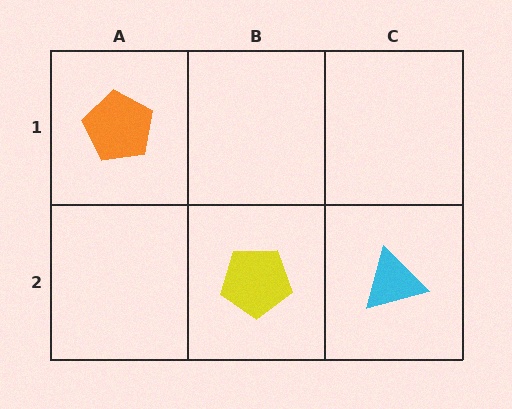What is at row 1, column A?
An orange pentagon.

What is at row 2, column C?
A cyan triangle.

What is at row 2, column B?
A yellow pentagon.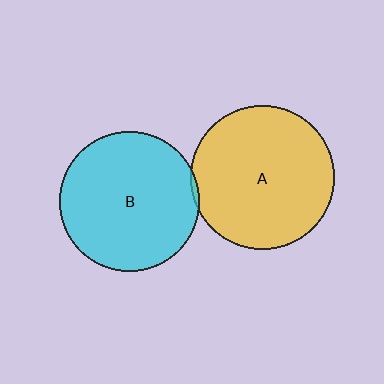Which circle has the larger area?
Circle A (yellow).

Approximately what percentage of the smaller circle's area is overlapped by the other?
Approximately 5%.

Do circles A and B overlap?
Yes.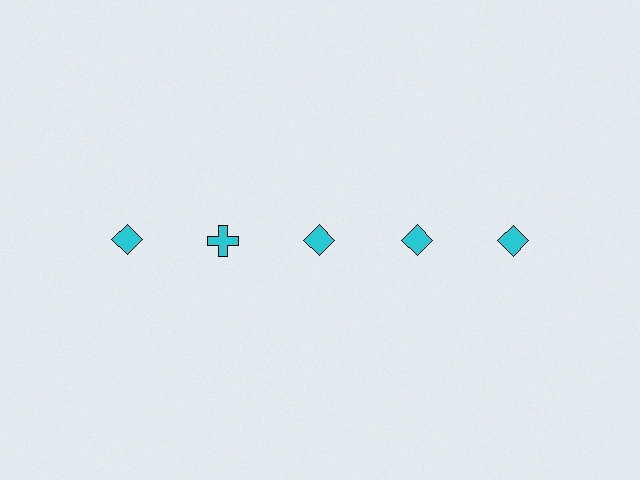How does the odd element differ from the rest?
It has a different shape: cross instead of diamond.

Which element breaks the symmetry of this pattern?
The cyan cross in the top row, second from left column breaks the symmetry. All other shapes are cyan diamonds.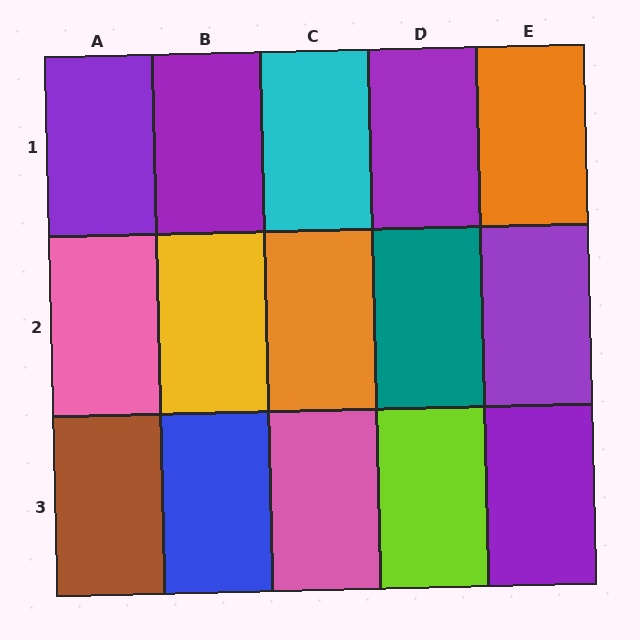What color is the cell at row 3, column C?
Pink.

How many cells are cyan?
1 cell is cyan.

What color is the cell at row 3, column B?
Blue.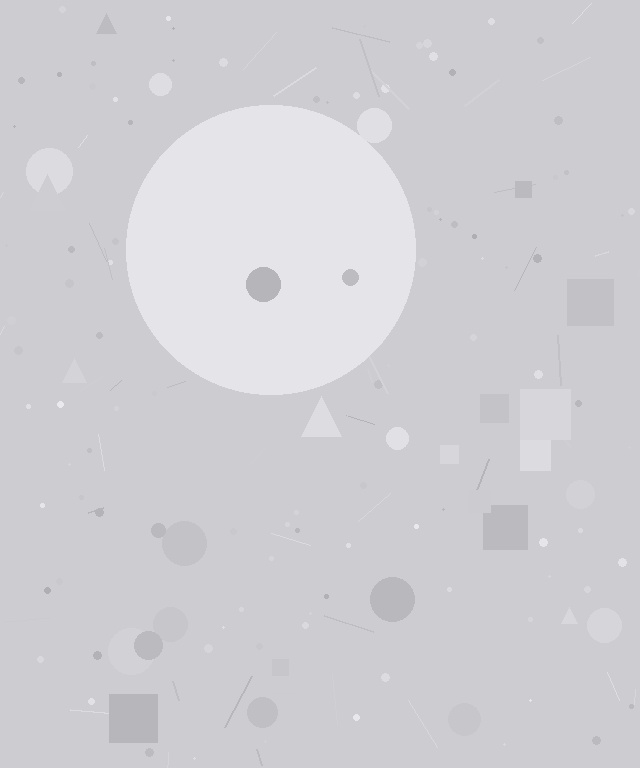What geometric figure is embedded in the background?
A circle is embedded in the background.